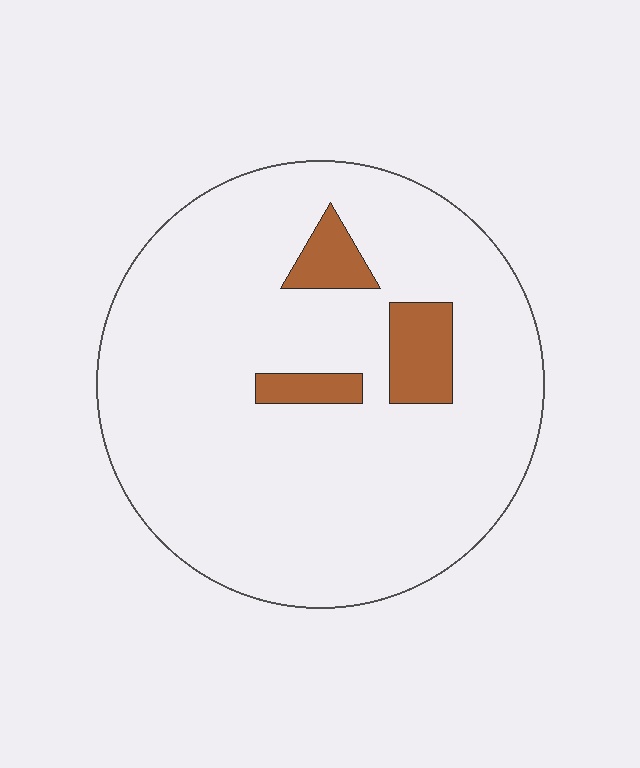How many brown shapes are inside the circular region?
3.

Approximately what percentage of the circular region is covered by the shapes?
Approximately 10%.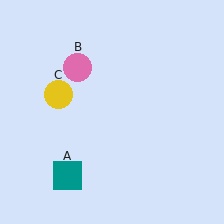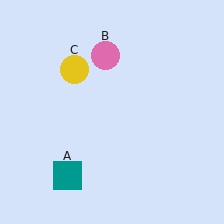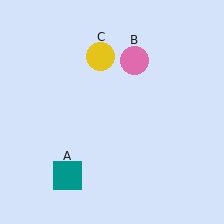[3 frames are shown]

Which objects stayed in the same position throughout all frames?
Teal square (object A) remained stationary.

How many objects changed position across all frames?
2 objects changed position: pink circle (object B), yellow circle (object C).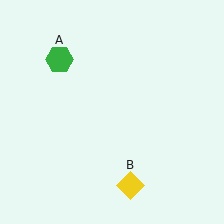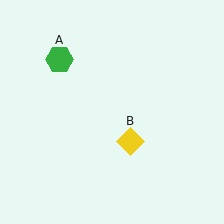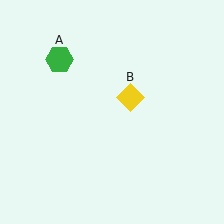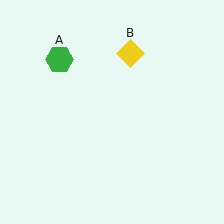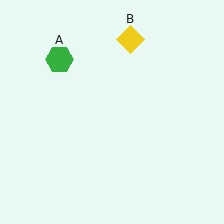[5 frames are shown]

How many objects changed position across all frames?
1 object changed position: yellow diamond (object B).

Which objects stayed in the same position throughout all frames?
Green hexagon (object A) remained stationary.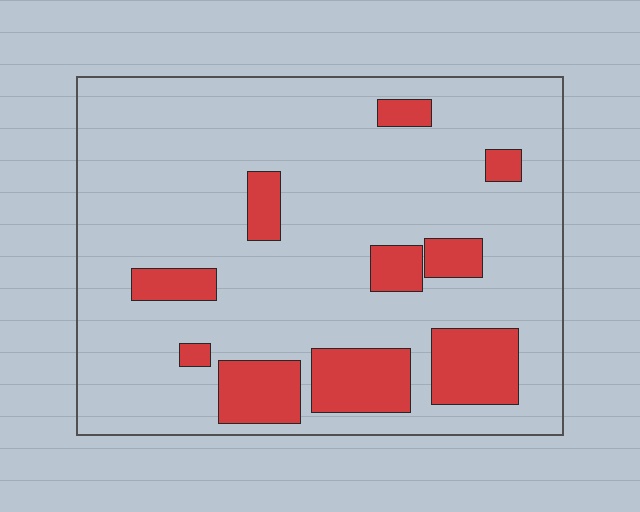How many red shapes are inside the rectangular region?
10.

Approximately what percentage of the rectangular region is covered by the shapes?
Approximately 20%.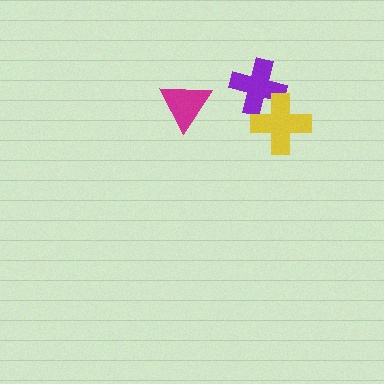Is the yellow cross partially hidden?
No, no other shape covers it.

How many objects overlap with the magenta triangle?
0 objects overlap with the magenta triangle.